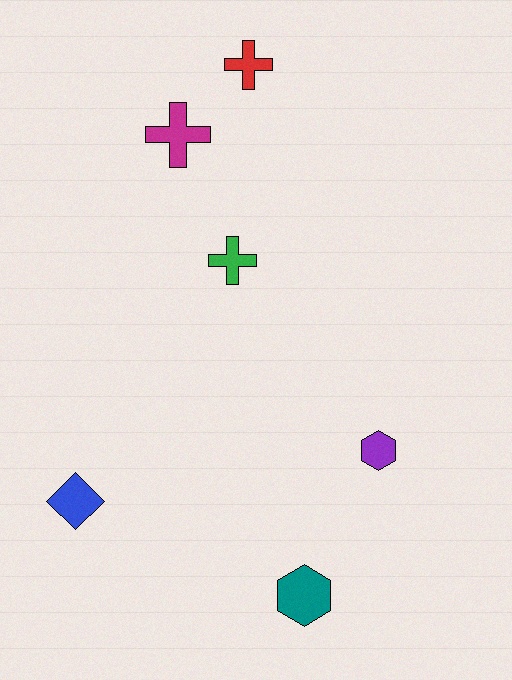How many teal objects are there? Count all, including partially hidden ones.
There is 1 teal object.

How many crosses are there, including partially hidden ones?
There are 3 crosses.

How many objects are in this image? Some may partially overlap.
There are 6 objects.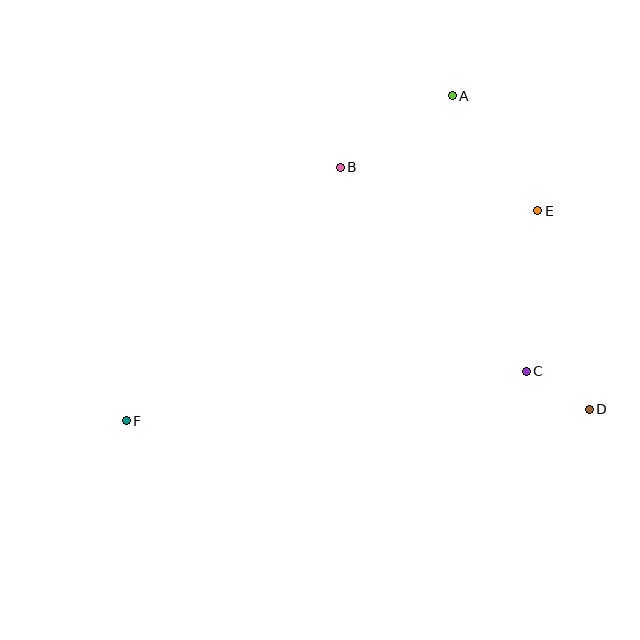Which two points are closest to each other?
Points C and D are closest to each other.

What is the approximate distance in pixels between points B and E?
The distance between B and E is approximately 202 pixels.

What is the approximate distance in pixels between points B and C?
The distance between B and C is approximately 276 pixels.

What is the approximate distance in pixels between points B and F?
The distance between B and F is approximately 332 pixels.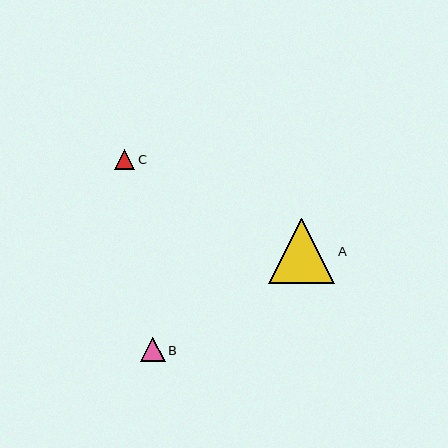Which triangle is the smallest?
Triangle C is the smallest with a size of approximately 20 pixels.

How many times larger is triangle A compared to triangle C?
Triangle A is approximately 3.2 times the size of triangle C.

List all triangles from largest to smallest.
From largest to smallest: A, B, C.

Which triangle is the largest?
Triangle A is the largest with a size of approximately 66 pixels.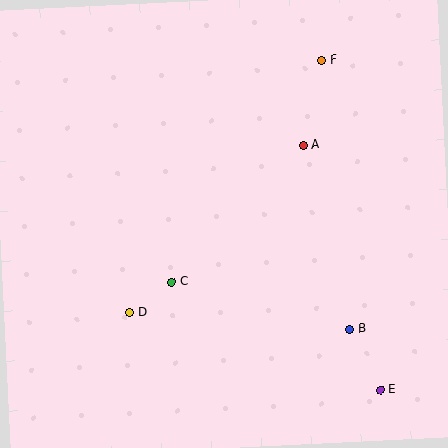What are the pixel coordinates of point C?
Point C is at (171, 282).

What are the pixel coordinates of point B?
Point B is at (350, 329).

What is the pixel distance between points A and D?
The distance between A and D is 241 pixels.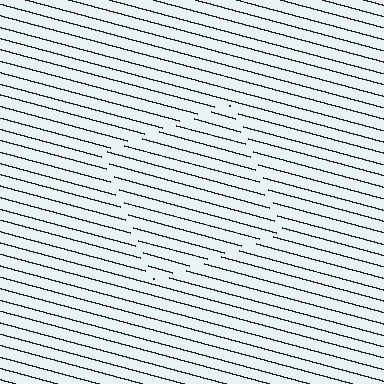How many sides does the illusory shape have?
4 sides — the line-ends trace a square.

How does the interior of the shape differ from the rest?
The interior of the shape contains the same grating, shifted by half a period — the contour is defined by the phase discontinuity where line-ends from the inner and outer gratings abut.